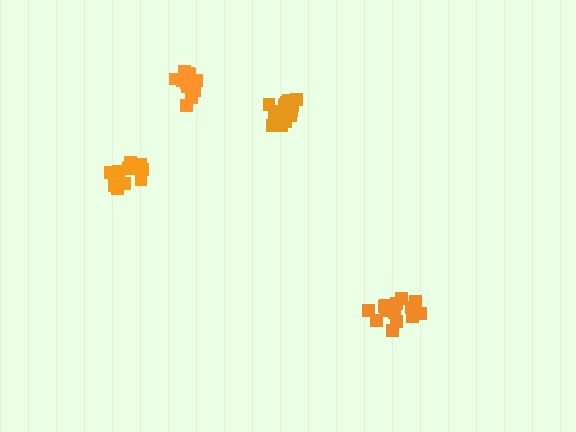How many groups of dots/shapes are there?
There are 4 groups.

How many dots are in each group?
Group 1: 14 dots, Group 2: 18 dots, Group 3: 15 dots, Group 4: 12 dots (59 total).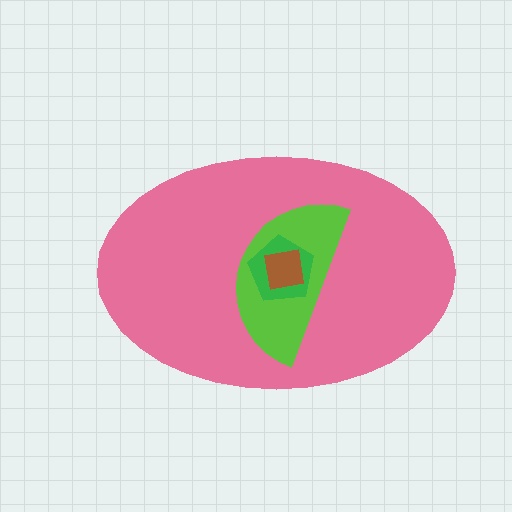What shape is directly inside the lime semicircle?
The green pentagon.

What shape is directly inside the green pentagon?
The brown square.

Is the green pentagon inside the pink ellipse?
Yes.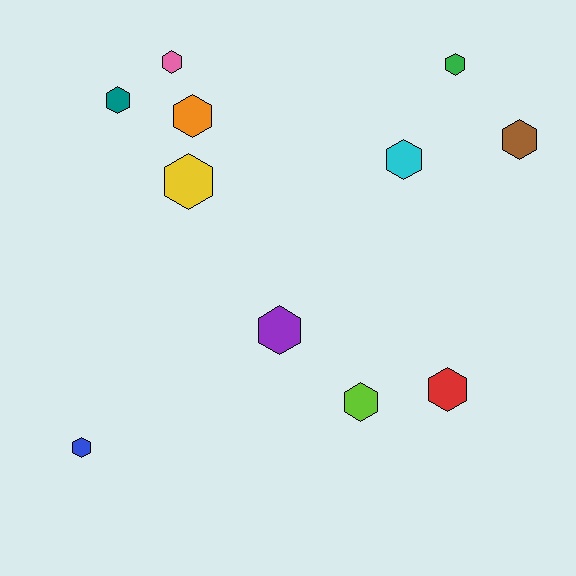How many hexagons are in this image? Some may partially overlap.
There are 11 hexagons.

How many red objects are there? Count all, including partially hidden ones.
There is 1 red object.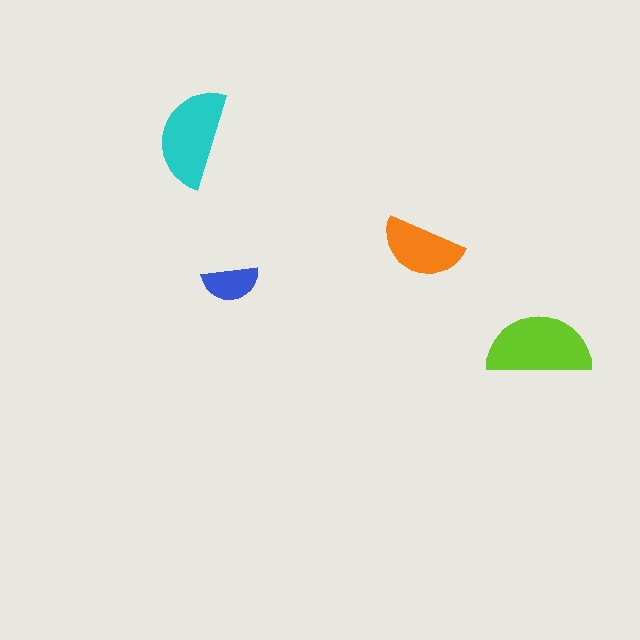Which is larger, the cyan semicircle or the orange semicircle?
The cyan one.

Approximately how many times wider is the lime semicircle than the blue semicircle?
About 2 times wider.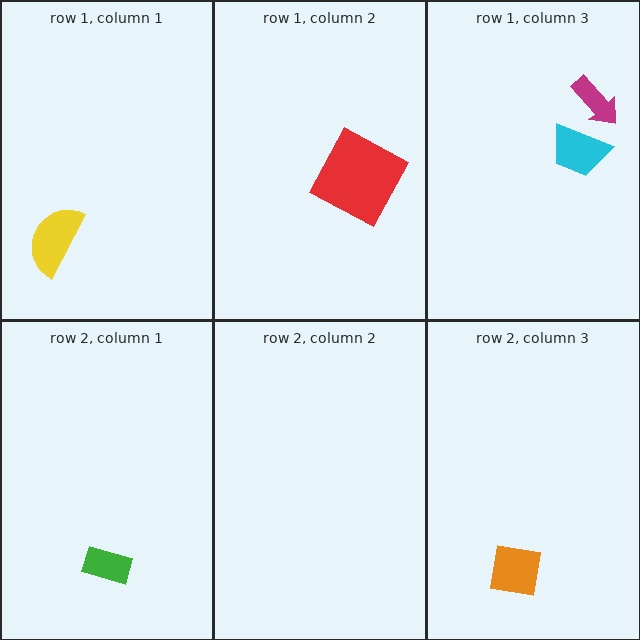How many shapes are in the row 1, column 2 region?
1.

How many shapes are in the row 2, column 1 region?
1.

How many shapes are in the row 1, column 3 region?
2.